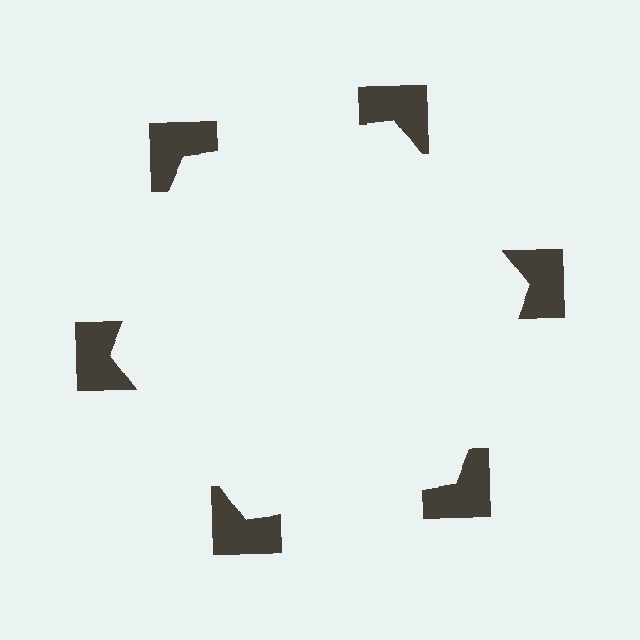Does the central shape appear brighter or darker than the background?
It typically appears slightly brighter than the background, even though no actual brightness change is drawn.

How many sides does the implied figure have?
6 sides.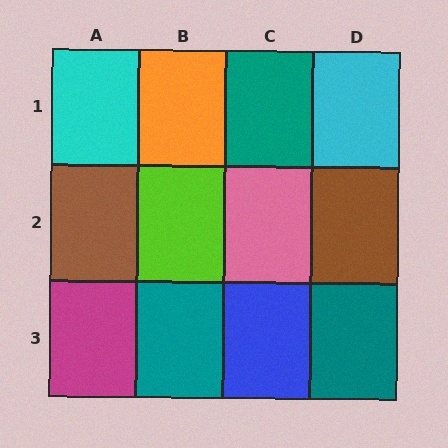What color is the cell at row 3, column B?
Teal.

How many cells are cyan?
2 cells are cyan.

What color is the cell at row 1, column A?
Cyan.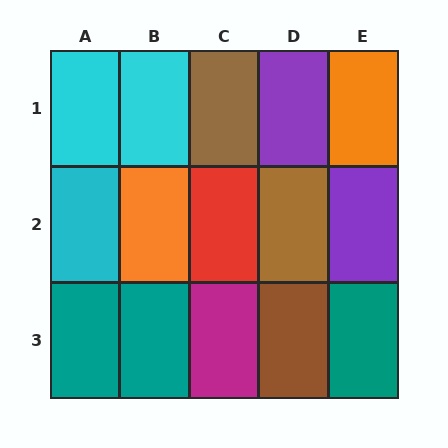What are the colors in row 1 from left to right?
Cyan, cyan, brown, purple, orange.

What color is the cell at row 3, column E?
Teal.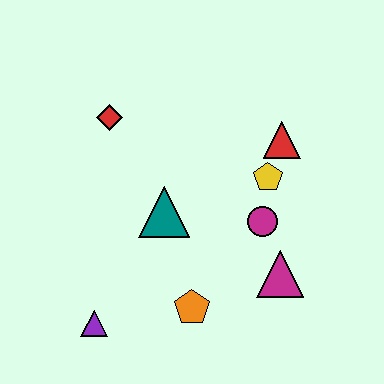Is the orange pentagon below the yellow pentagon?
Yes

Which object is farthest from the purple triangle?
The red triangle is farthest from the purple triangle.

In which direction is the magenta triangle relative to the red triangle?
The magenta triangle is below the red triangle.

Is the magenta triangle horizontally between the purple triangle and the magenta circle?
No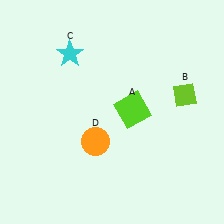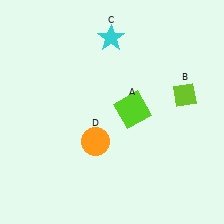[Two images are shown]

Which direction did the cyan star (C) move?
The cyan star (C) moved right.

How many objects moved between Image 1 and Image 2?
1 object moved between the two images.